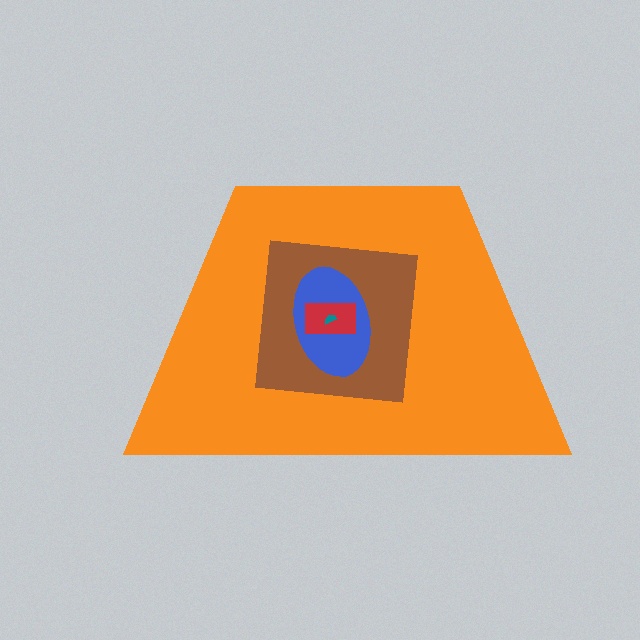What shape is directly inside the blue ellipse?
The red rectangle.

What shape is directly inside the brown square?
The blue ellipse.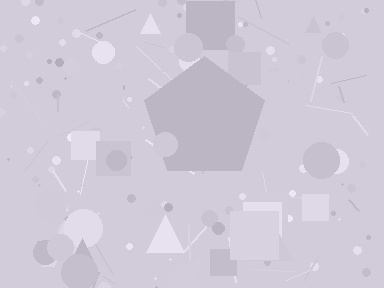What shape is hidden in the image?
A pentagon is hidden in the image.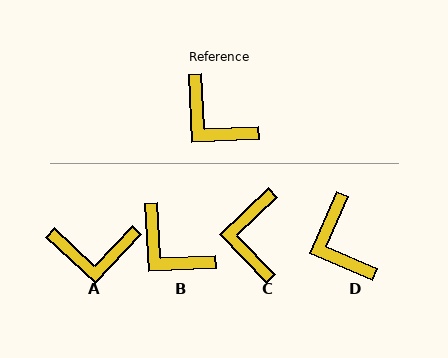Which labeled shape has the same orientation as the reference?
B.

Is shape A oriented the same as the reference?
No, it is off by about 44 degrees.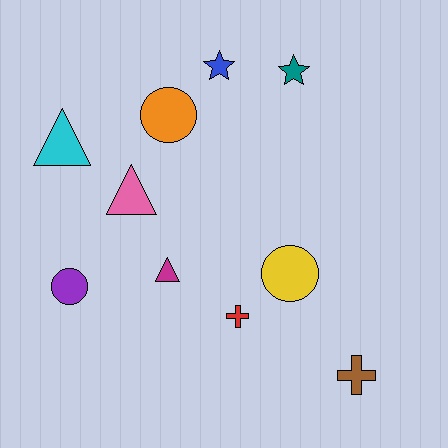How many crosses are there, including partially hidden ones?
There are 2 crosses.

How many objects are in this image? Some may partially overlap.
There are 10 objects.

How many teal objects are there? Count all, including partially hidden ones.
There is 1 teal object.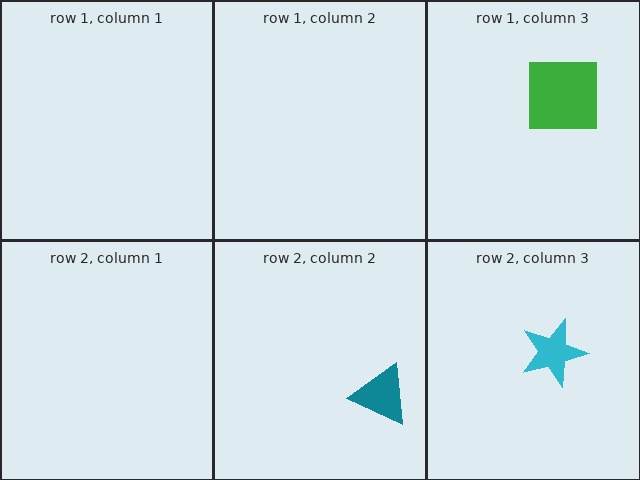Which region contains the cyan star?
The row 2, column 3 region.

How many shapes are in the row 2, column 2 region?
1.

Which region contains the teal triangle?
The row 2, column 2 region.